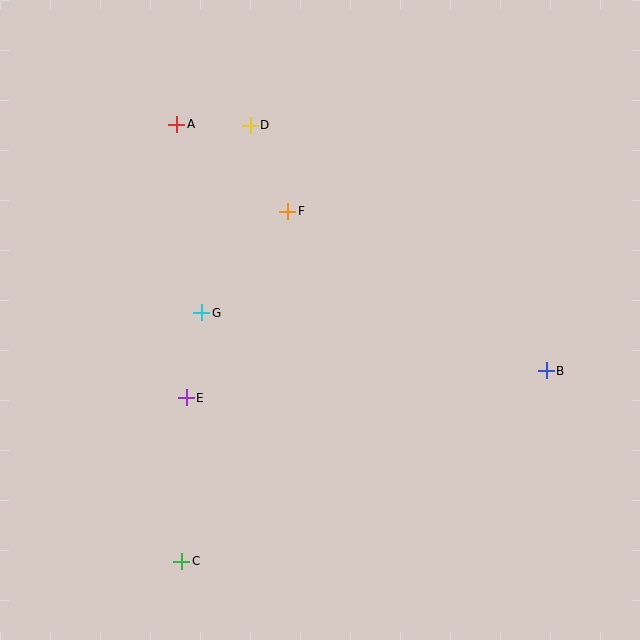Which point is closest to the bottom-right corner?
Point B is closest to the bottom-right corner.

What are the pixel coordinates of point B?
Point B is at (546, 371).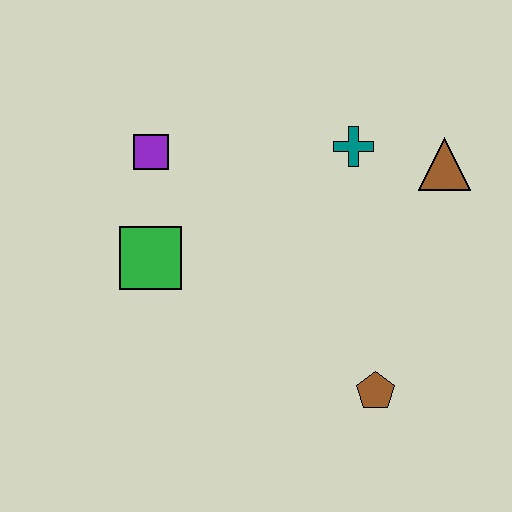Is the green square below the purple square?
Yes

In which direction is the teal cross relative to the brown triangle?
The teal cross is to the left of the brown triangle.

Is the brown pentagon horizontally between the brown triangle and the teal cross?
Yes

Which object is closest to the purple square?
The green square is closest to the purple square.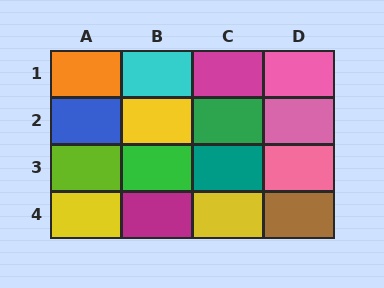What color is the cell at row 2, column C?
Green.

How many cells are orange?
1 cell is orange.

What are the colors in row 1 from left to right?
Orange, cyan, magenta, pink.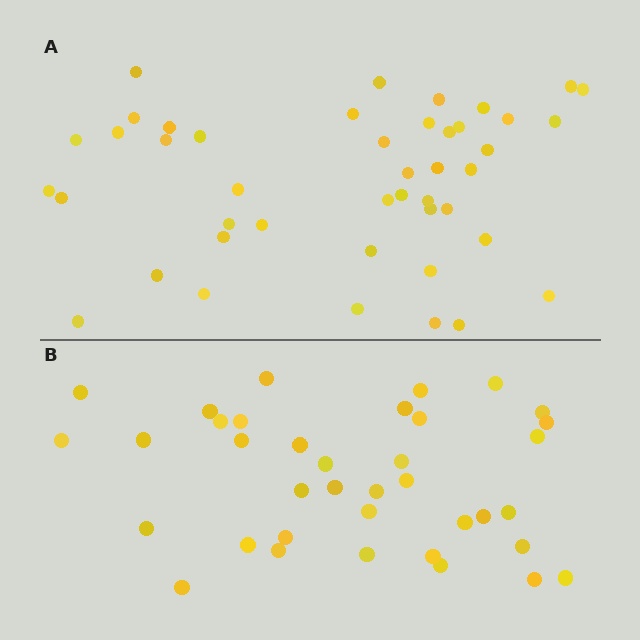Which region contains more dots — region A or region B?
Region A (the top region) has more dots.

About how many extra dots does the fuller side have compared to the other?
Region A has roughly 8 or so more dots than region B.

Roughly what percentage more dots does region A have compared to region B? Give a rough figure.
About 20% more.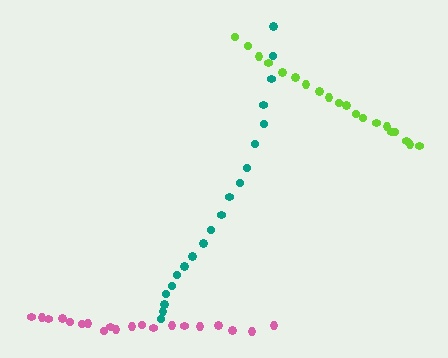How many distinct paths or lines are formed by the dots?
There are 3 distinct paths.